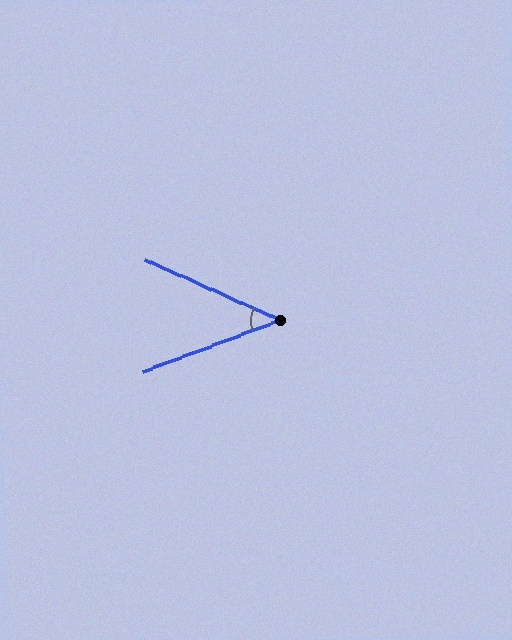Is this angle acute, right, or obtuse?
It is acute.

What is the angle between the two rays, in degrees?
Approximately 45 degrees.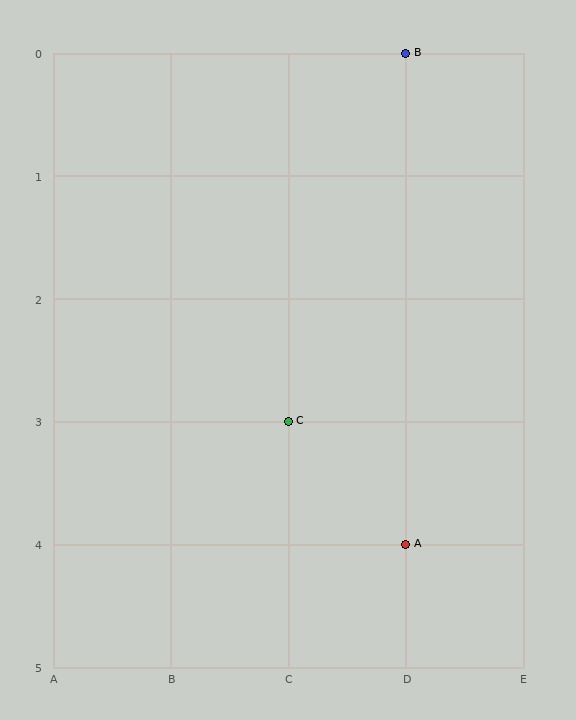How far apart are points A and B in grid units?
Points A and B are 4 rows apart.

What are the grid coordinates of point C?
Point C is at grid coordinates (C, 3).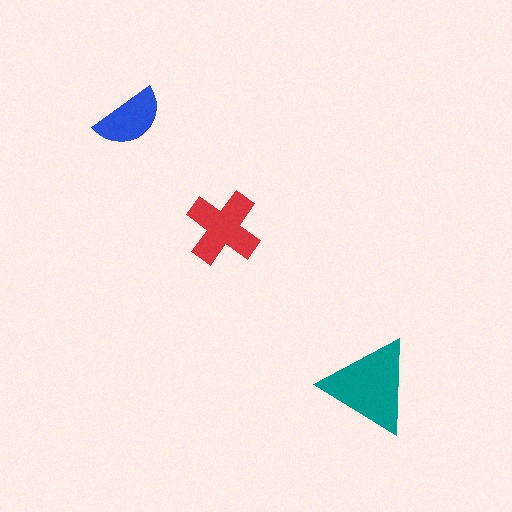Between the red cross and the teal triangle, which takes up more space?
The teal triangle.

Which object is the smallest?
The blue semicircle.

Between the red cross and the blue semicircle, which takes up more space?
The red cross.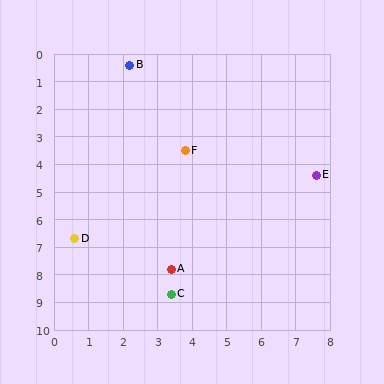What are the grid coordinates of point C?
Point C is at approximately (3.4, 8.7).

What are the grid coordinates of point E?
Point E is at approximately (7.6, 4.4).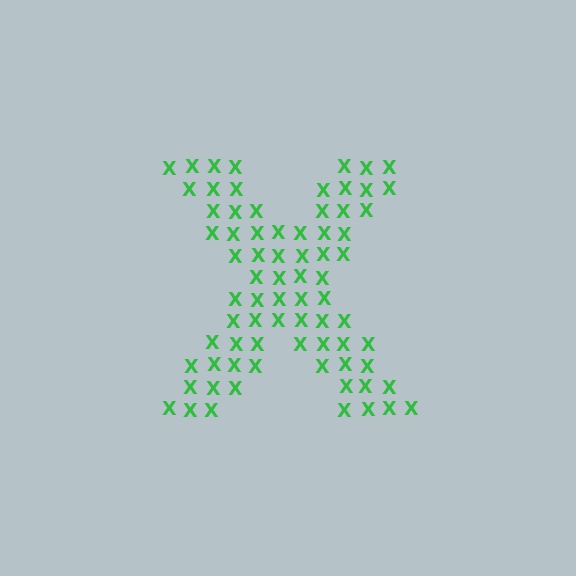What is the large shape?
The large shape is the letter X.